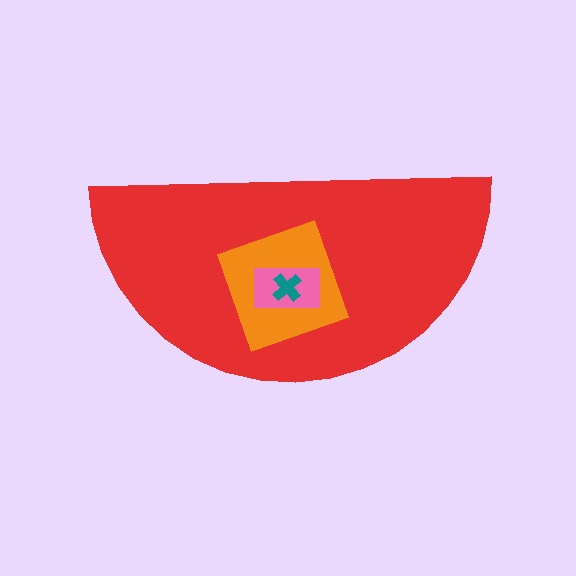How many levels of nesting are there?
4.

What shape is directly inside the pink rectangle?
The teal cross.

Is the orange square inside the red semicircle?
Yes.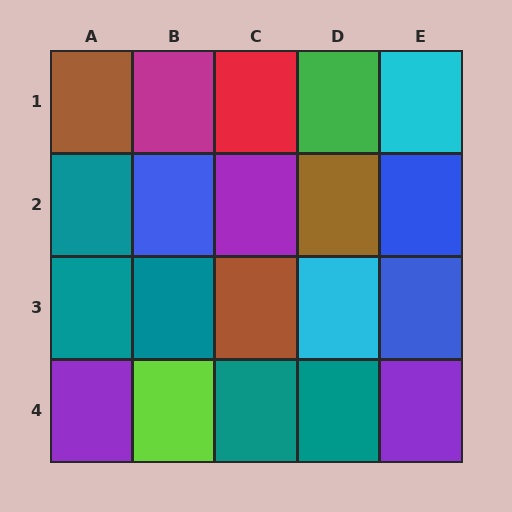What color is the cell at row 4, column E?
Purple.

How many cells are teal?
5 cells are teal.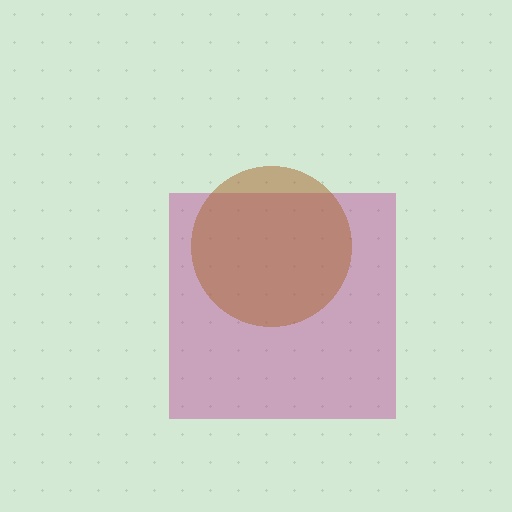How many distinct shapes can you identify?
There are 2 distinct shapes: a magenta square, a brown circle.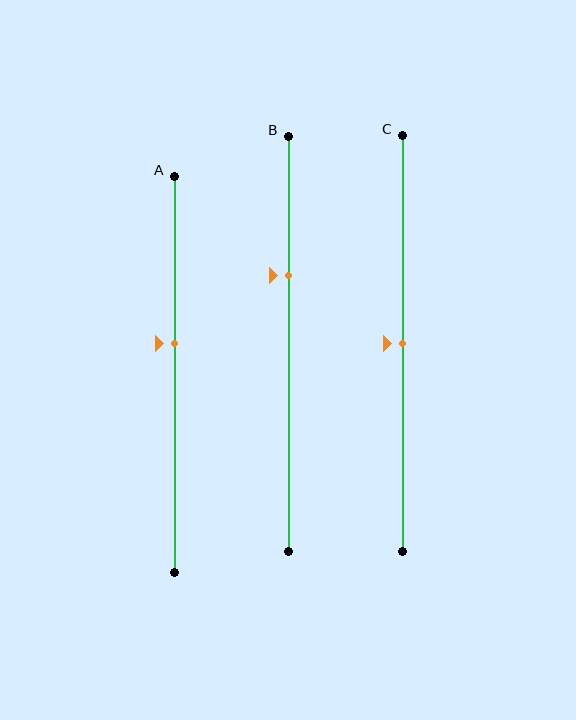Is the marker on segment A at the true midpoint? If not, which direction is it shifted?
No, the marker on segment A is shifted upward by about 8% of the segment length.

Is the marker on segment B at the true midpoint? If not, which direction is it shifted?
No, the marker on segment B is shifted upward by about 16% of the segment length.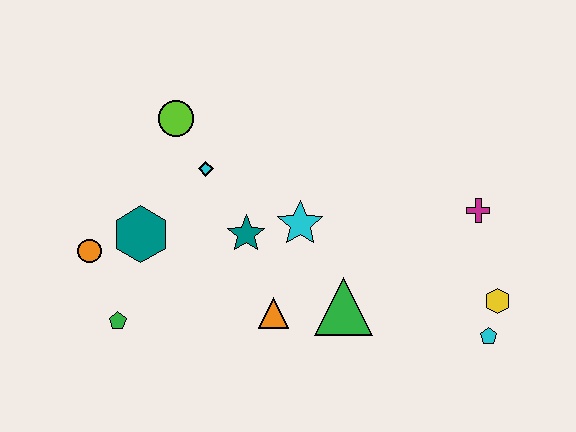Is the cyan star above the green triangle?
Yes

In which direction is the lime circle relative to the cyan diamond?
The lime circle is above the cyan diamond.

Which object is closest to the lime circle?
The cyan diamond is closest to the lime circle.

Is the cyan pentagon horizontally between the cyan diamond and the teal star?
No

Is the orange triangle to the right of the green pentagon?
Yes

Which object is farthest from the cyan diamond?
The cyan pentagon is farthest from the cyan diamond.